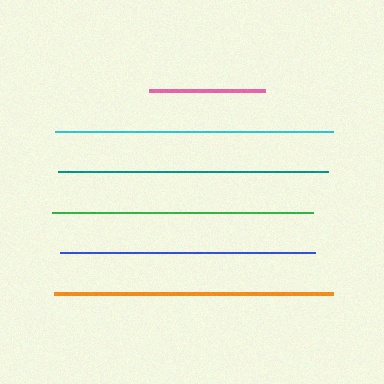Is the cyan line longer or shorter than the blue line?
The cyan line is longer than the blue line.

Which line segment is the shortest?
The pink line is the shortest at approximately 116 pixels.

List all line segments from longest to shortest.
From longest to shortest: orange, cyan, teal, green, blue, pink.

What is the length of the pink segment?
The pink segment is approximately 116 pixels long.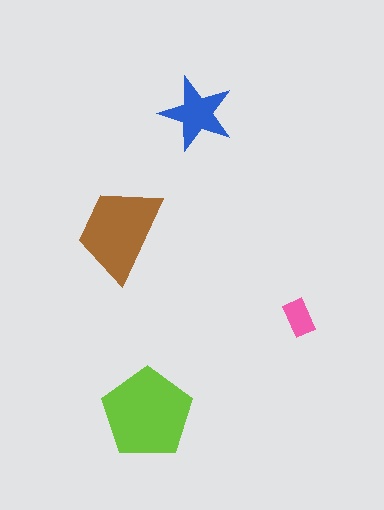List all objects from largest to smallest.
The lime pentagon, the brown trapezoid, the blue star, the pink rectangle.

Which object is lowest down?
The lime pentagon is bottommost.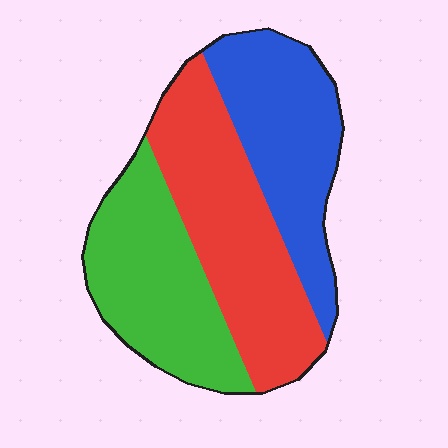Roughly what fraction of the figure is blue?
Blue covers roughly 30% of the figure.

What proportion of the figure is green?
Green covers roughly 30% of the figure.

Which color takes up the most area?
Red, at roughly 40%.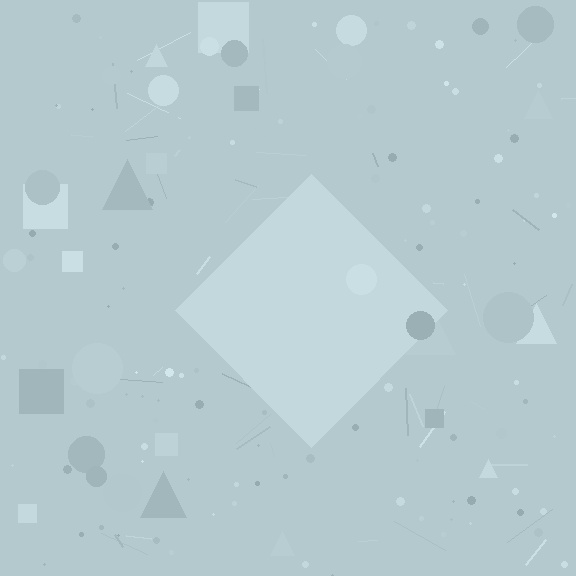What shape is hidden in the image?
A diamond is hidden in the image.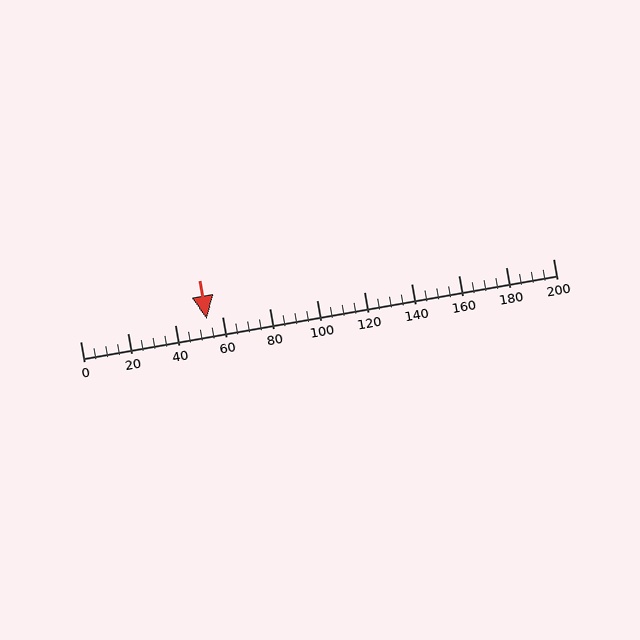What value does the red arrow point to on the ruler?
The red arrow points to approximately 54.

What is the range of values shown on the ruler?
The ruler shows values from 0 to 200.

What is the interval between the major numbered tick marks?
The major tick marks are spaced 20 units apart.